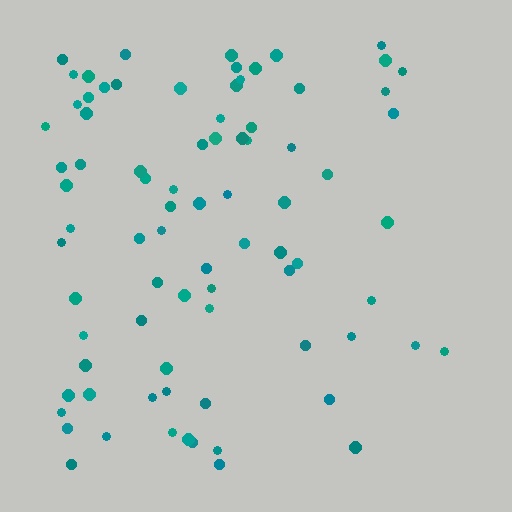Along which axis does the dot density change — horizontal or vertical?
Horizontal.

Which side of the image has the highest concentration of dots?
The left.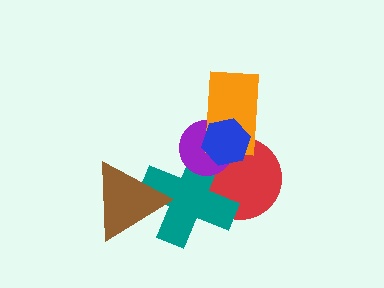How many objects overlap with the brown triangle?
1 object overlaps with the brown triangle.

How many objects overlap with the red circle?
4 objects overlap with the red circle.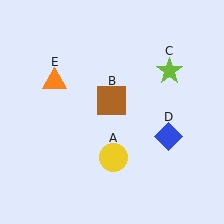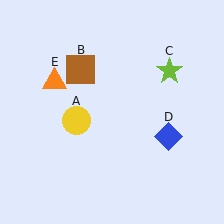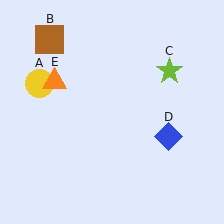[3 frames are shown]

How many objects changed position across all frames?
2 objects changed position: yellow circle (object A), brown square (object B).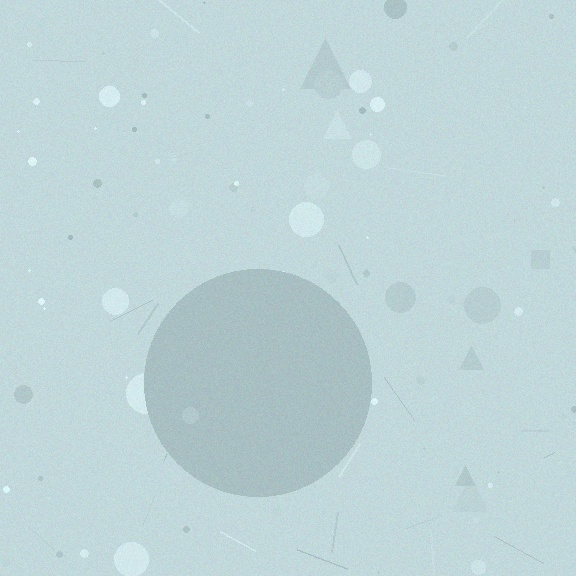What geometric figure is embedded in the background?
A circle is embedded in the background.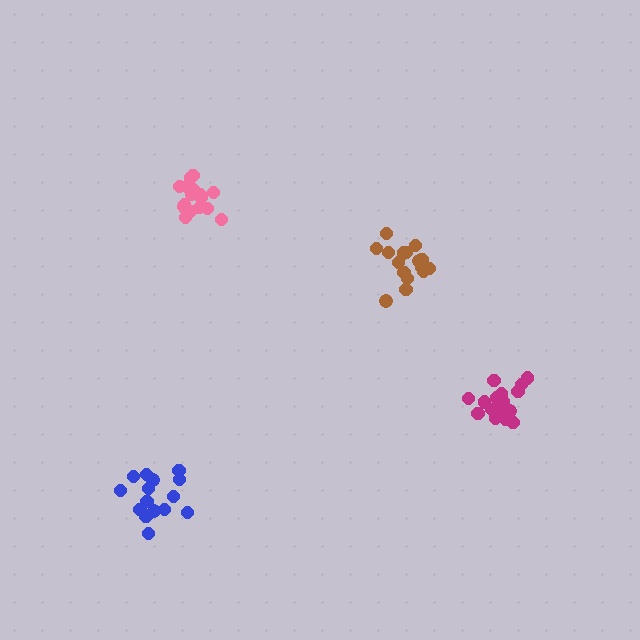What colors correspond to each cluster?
The clusters are colored: pink, brown, blue, magenta.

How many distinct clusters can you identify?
There are 4 distinct clusters.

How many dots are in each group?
Group 1: 17 dots, Group 2: 16 dots, Group 3: 15 dots, Group 4: 18 dots (66 total).